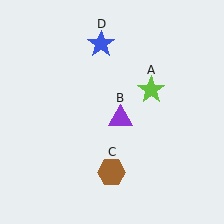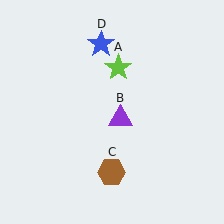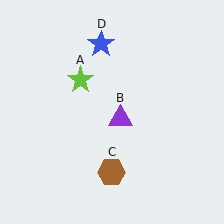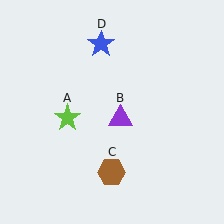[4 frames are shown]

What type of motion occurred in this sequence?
The lime star (object A) rotated counterclockwise around the center of the scene.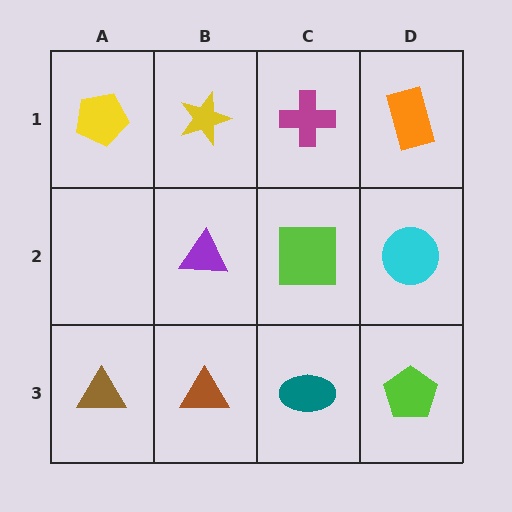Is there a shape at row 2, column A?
No, that cell is empty.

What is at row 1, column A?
A yellow pentagon.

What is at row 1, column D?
An orange rectangle.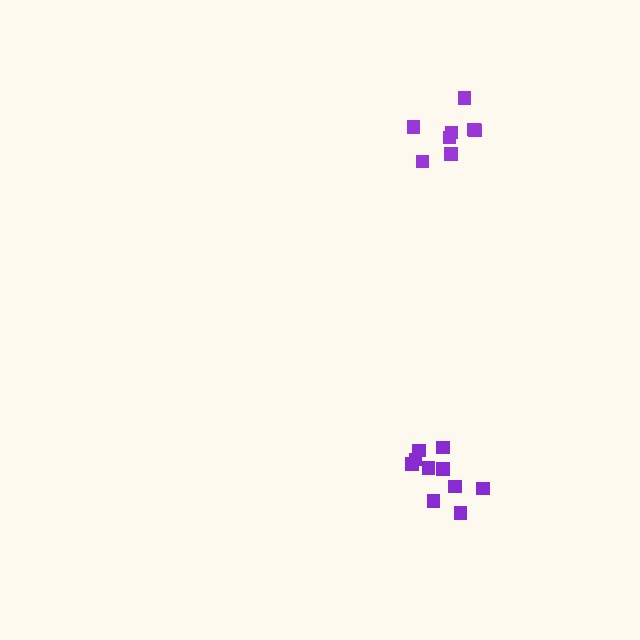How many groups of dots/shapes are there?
There are 2 groups.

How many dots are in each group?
Group 1: 10 dots, Group 2: 8 dots (18 total).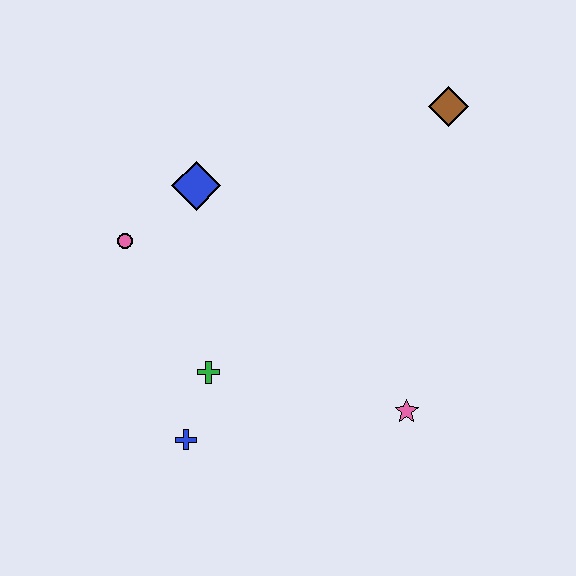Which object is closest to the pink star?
The green cross is closest to the pink star.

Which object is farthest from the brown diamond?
The blue cross is farthest from the brown diamond.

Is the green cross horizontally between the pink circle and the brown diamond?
Yes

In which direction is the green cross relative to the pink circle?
The green cross is below the pink circle.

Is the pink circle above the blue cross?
Yes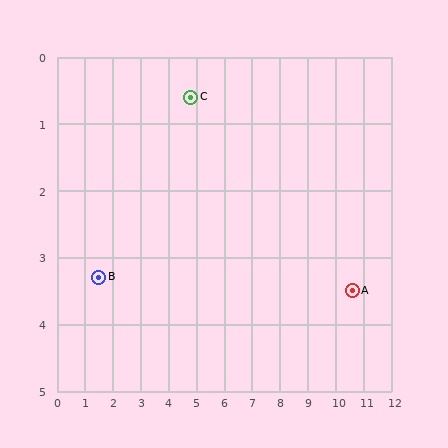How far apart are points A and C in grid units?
Points A and C are about 6.5 grid units apart.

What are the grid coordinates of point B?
Point B is at approximately (1.5, 3.3).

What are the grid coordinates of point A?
Point A is at approximately (10.6, 3.5).